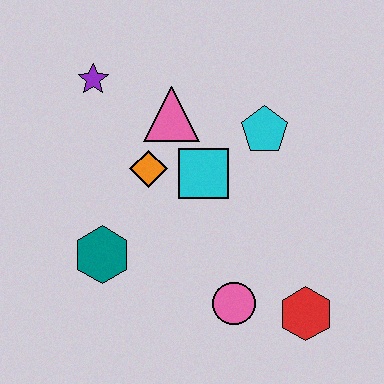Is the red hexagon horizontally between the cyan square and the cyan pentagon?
No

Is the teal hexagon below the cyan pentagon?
Yes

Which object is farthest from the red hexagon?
The purple star is farthest from the red hexagon.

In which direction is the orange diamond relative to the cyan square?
The orange diamond is to the left of the cyan square.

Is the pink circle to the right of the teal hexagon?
Yes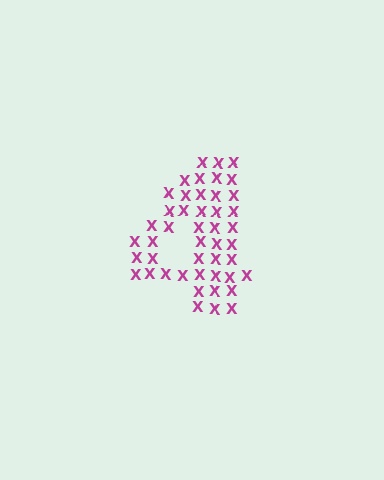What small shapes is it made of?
It is made of small letter X's.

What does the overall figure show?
The overall figure shows the digit 4.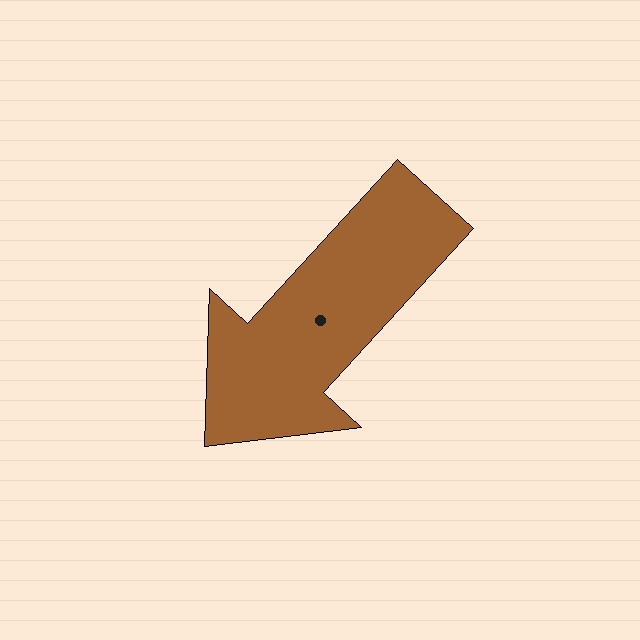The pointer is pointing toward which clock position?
Roughly 7 o'clock.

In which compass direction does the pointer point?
Southwest.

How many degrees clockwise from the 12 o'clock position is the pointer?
Approximately 222 degrees.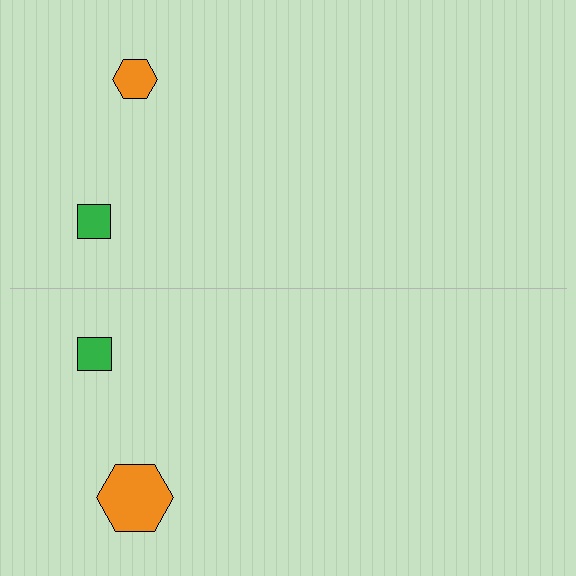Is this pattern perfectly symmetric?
No, the pattern is not perfectly symmetric. The orange hexagon on the bottom side has a different size than its mirror counterpart.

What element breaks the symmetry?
The orange hexagon on the bottom side has a different size than its mirror counterpart.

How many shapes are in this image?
There are 4 shapes in this image.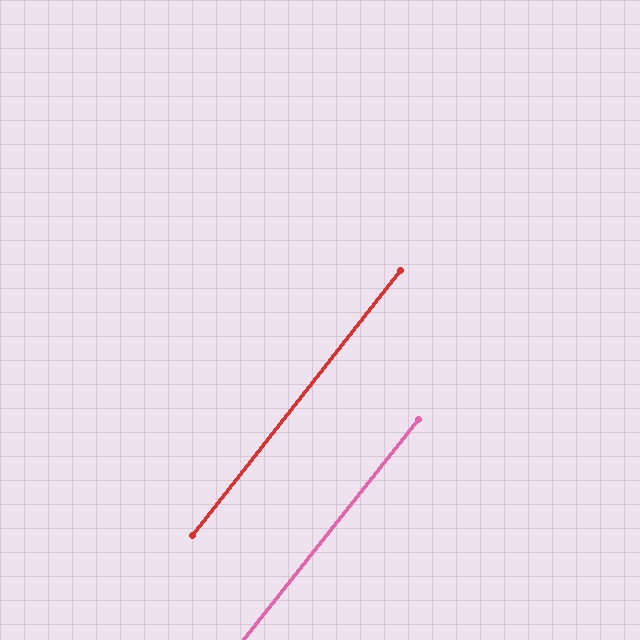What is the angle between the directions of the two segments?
Approximately 0 degrees.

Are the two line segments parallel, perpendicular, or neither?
Parallel — their directions differ by only 0.3°.